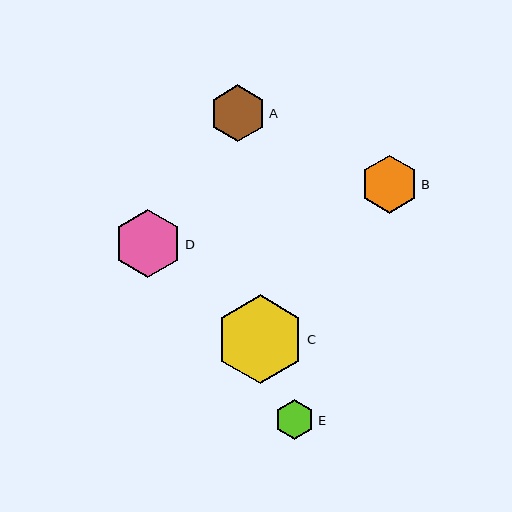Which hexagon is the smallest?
Hexagon E is the smallest with a size of approximately 40 pixels.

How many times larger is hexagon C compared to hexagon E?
Hexagon C is approximately 2.2 times the size of hexagon E.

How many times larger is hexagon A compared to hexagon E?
Hexagon A is approximately 1.4 times the size of hexagon E.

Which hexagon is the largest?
Hexagon C is the largest with a size of approximately 88 pixels.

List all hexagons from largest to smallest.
From largest to smallest: C, D, B, A, E.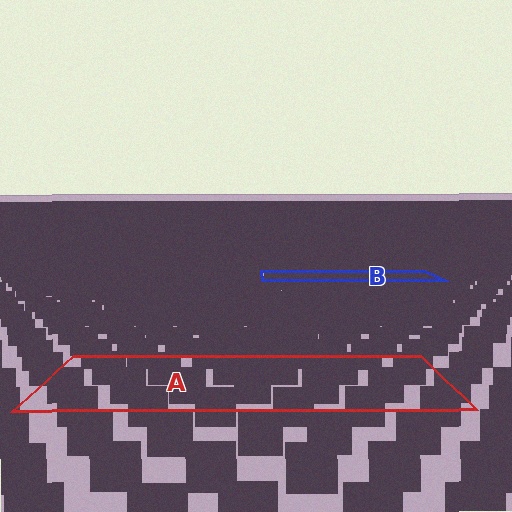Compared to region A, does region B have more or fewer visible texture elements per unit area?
Region B has more texture elements per unit area — they are packed more densely because it is farther away.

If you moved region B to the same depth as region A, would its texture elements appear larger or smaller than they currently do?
They would appear larger. At a closer depth, the same texture elements are projected at a bigger on-screen size.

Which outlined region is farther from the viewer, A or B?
Region B is farther from the viewer — the texture elements inside it appear smaller and more densely packed.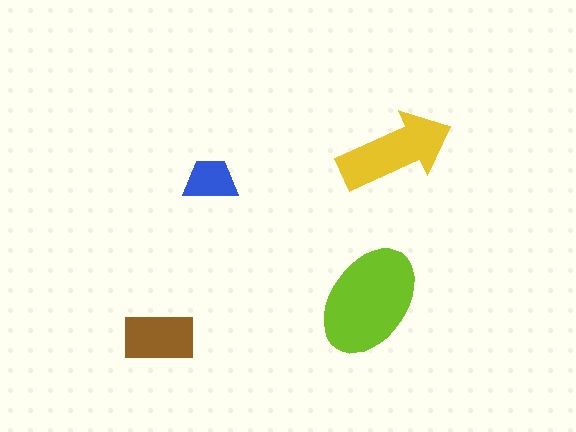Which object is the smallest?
The blue trapezoid.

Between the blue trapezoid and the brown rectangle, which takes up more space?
The brown rectangle.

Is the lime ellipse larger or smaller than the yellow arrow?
Larger.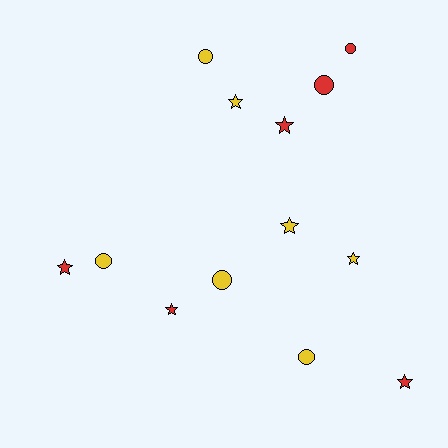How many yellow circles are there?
There are 4 yellow circles.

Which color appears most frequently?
Yellow, with 7 objects.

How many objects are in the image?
There are 13 objects.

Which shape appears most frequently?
Star, with 7 objects.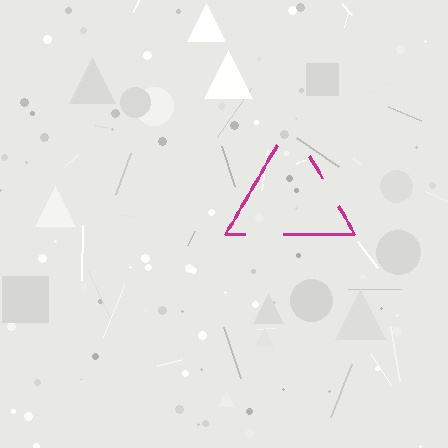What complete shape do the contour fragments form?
The contour fragments form a triangle.